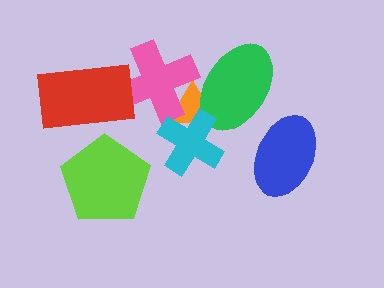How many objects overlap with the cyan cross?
2 objects overlap with the cyan cross.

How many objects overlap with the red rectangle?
1 object overlaps with the red rectangle.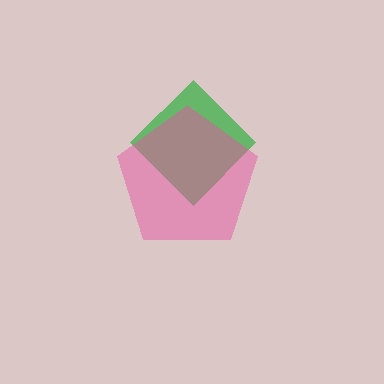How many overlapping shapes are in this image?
There are 2 overlapping shapes in the image.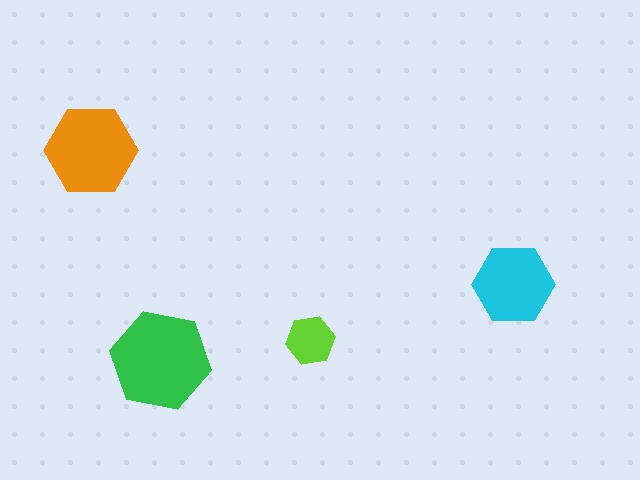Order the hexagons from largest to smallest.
the green one, the orange one, the cyan one, the lime one.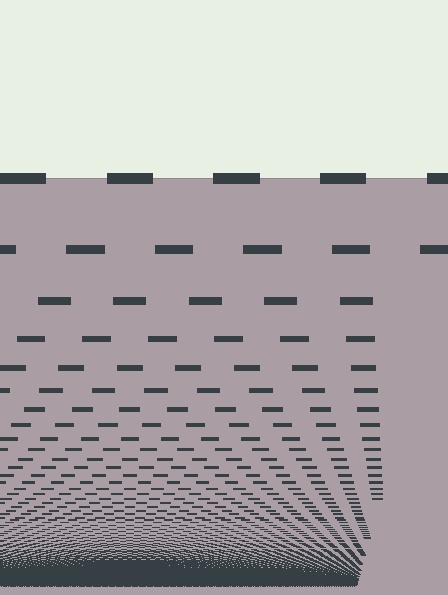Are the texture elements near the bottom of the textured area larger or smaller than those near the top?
Smaller. The gradient is inverted — elements near the bottom are smaller and denser.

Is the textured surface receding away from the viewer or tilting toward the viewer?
The surface appears to tilt toward the viewer. Texture elements get larger and sparser toward the top.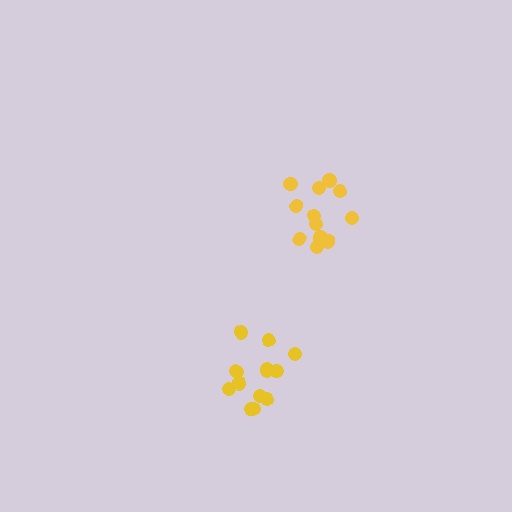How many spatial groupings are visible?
There are 2 spatial groupings.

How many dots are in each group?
Group 1: 13 dots, Group 2: 12 dots (25 total).